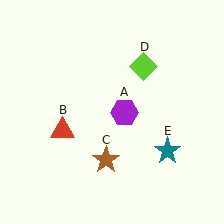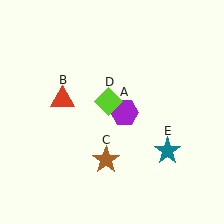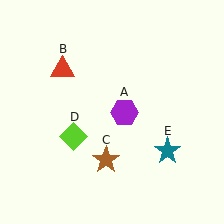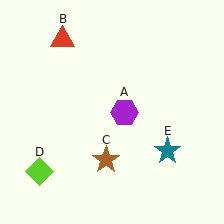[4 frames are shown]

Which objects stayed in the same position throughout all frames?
Purple hexagon (object A) and brown star (object C) and teal star (object E) remained stationary.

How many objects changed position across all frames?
2 objects changed position: red triangle (object B), lime diamond (object D).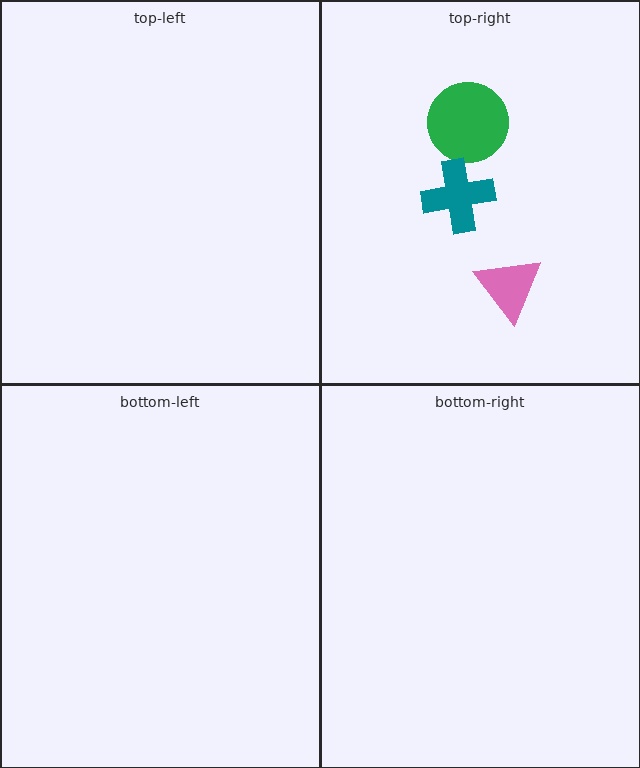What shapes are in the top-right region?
The green circle, the teal cross, the pink triangle.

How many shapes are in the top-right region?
3.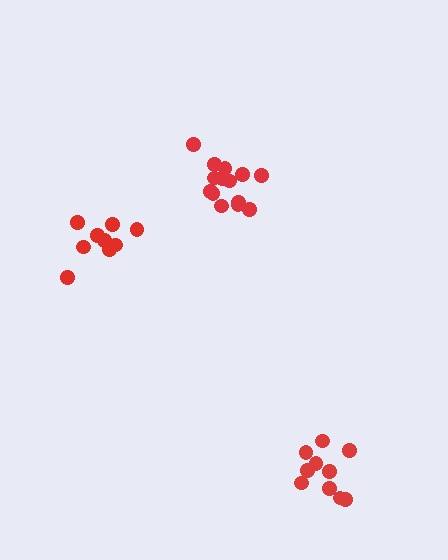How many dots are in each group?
Group 1: 10 dots, Group 2: 9 dots, Group 3: 14 dots (33 total).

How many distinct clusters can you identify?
There are 3 distinct clusters.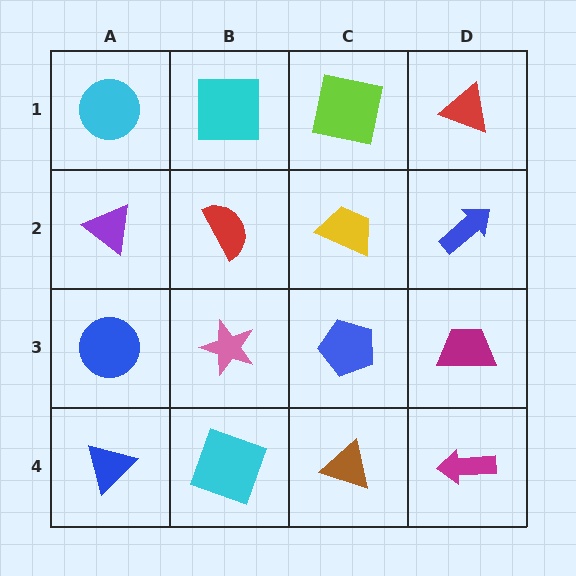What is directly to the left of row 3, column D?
A blue pentagon.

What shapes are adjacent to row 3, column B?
A red semicircle (row 2, column B), a cyan square (row 4, column B), a blue circle (row 3, column A), a blue pentagon (row 3, column C).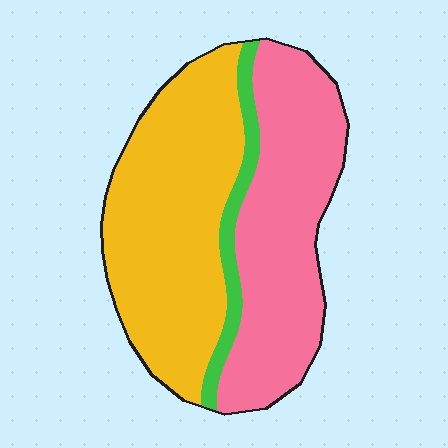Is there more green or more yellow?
Yellow.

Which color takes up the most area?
Yellow, at roughly 50%.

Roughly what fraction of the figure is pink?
Pink covers around 45% of the figure.